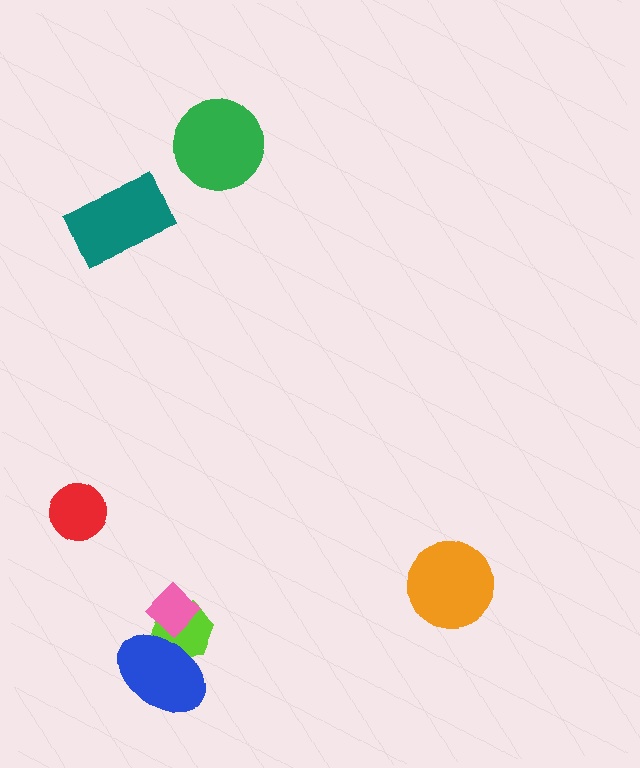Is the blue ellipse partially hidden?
Yes, it is partially covered by another shape.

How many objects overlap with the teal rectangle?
0 objects overlap with the teal rectangle.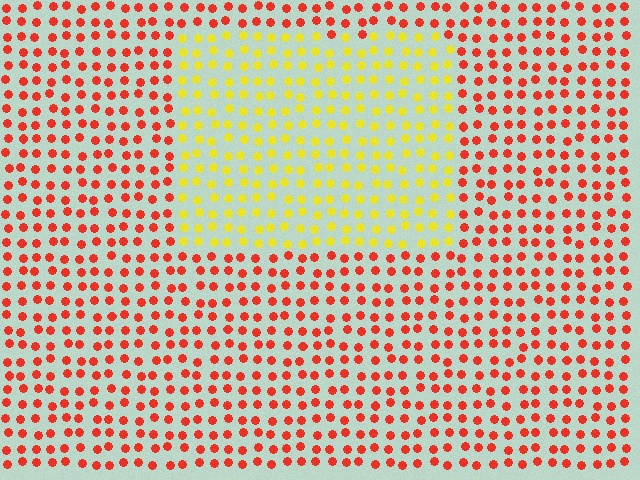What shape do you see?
I see a rectangle.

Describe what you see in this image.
The image is filled with small red elements in a uniform arrangement. A rectangle-shaped region is visible where the elements are tinted to a slightly different hue, forming a subtle color boundary.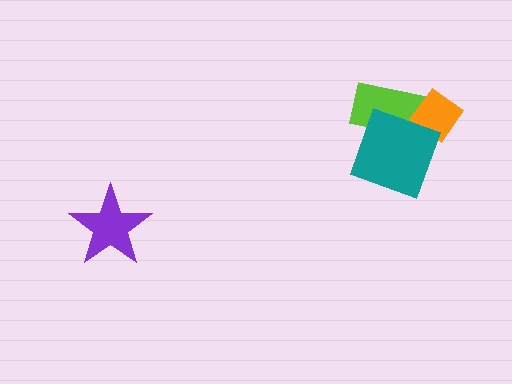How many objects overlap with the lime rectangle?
2 objects overlap with the lime rectangle.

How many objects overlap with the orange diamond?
2 objects overlap with the orange diamond.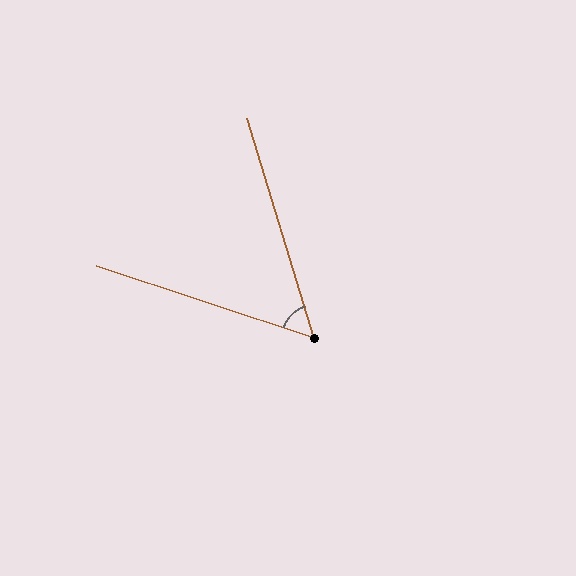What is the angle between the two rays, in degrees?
Approximately 55 degrees.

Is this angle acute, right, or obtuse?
It is acute.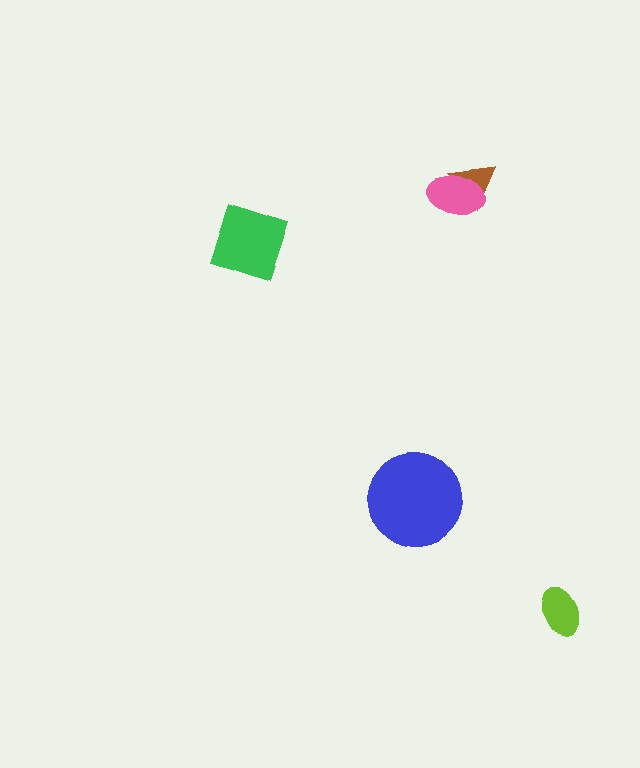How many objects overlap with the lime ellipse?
0 objects overlap with the lime ellipse.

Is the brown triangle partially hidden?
Yes, it is partially covered by another shape.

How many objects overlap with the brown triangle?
1 object overlaps with the brown triangle.